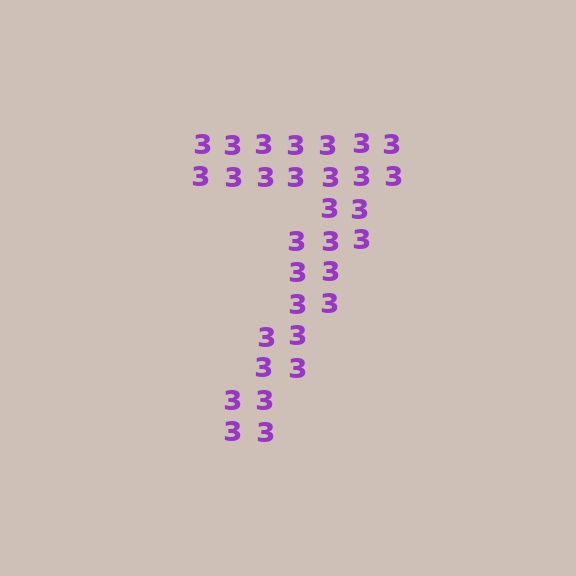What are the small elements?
The small elements are digit 3's.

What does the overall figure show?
The overall figure shows the digit 7.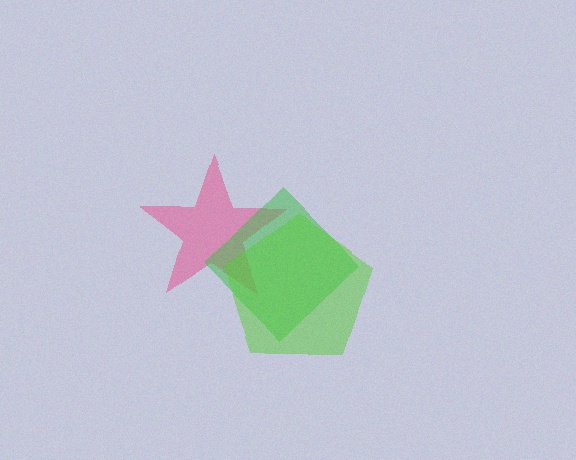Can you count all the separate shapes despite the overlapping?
Yes, there are 3 separate shapes.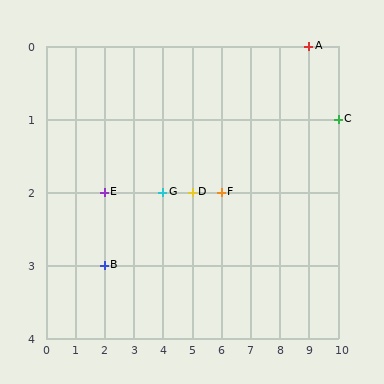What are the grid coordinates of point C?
Point C is at grid coordinates (10, 1).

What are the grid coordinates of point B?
Point B is at grid coordinates (2, 3).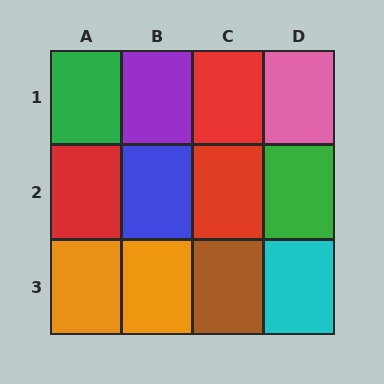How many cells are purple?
1 cell is purple.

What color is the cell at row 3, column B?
Orange.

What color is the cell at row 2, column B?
Blue.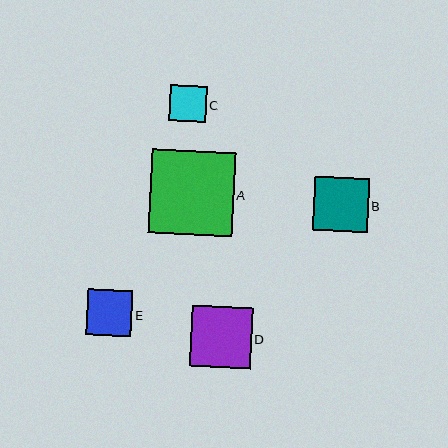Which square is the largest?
Square A is the largest with a size of approximately 84 pixels.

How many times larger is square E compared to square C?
Square E is approximately 1.2 times the size of square C.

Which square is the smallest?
Square C is the smallest with a size of approximately 36 pixels.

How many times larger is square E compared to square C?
Square E is approximately 1.2 times the size of square C.